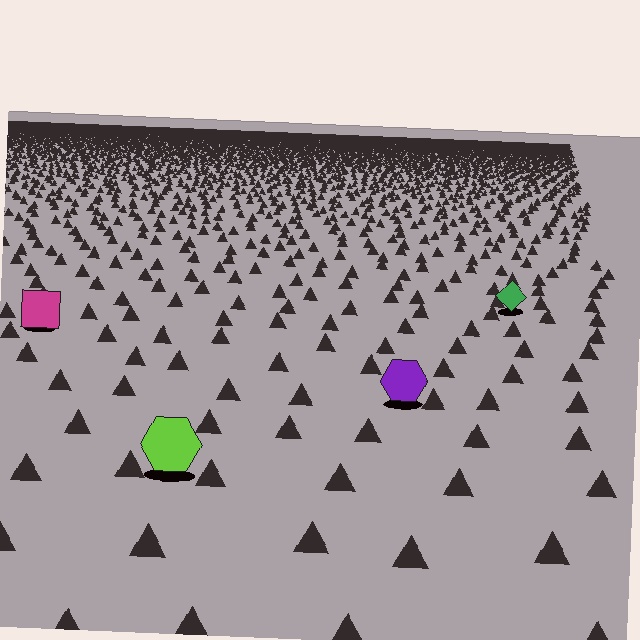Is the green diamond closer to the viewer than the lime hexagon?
No. The lime hexagon is closer — you can tell from the texture gradient: the ground texture is coarser near it.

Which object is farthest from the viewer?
The green diamond is farthest from the viewer. It appears smaller and the ground texture around it is denser.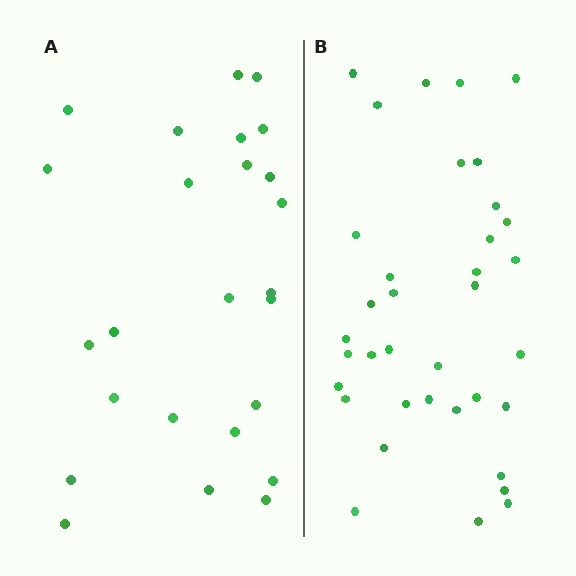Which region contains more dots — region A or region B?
Region B (the right region) has more dots.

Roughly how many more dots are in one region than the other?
Region B has roughly 12 or so more dots than region A.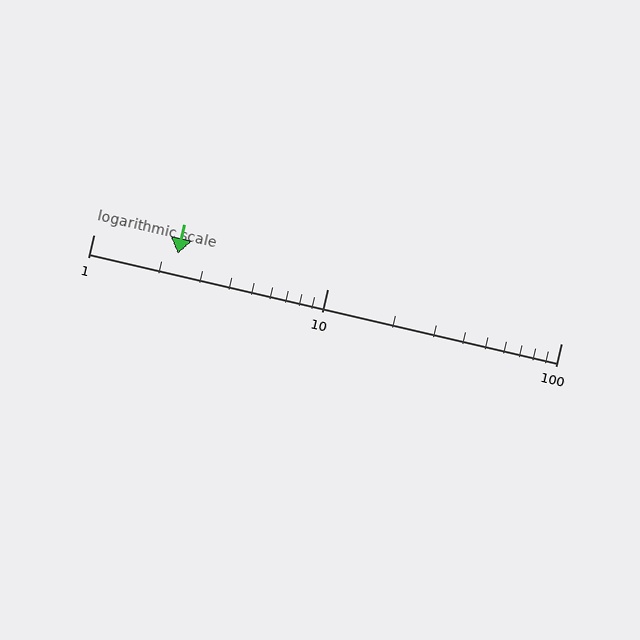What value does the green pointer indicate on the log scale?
The pointer indicates approximately 2.3.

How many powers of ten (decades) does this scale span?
The scale spans 2 decades, from 1 to 100.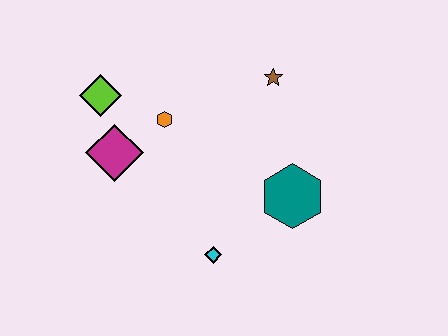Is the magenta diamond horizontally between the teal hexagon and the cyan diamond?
No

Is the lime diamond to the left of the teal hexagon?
Yes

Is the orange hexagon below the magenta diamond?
No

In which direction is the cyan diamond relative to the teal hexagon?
The cyan diamond is to the left of the teal hexagon.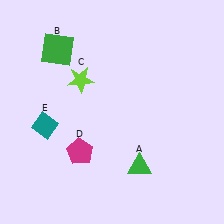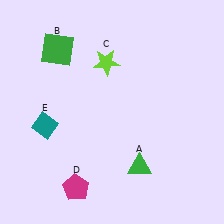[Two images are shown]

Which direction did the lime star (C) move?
The lime star (C) moved right.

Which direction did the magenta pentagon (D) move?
The magenta pentagon (D) moved down.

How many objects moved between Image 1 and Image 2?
2 objects moved between the two images.